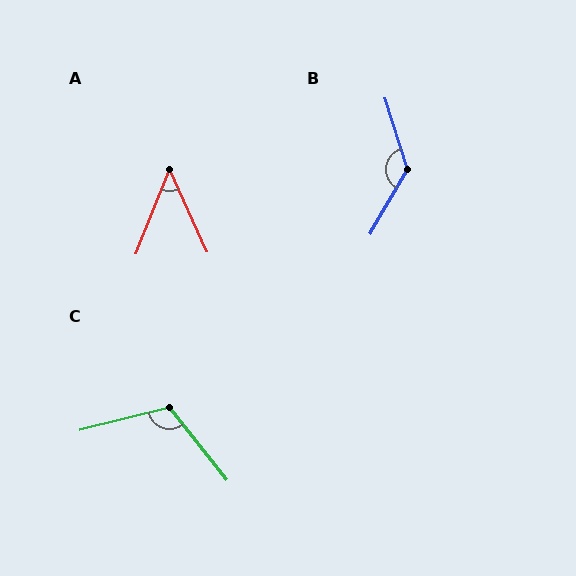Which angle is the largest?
B, at approximately 132 degrees.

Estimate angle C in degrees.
Approximately 114 degrees.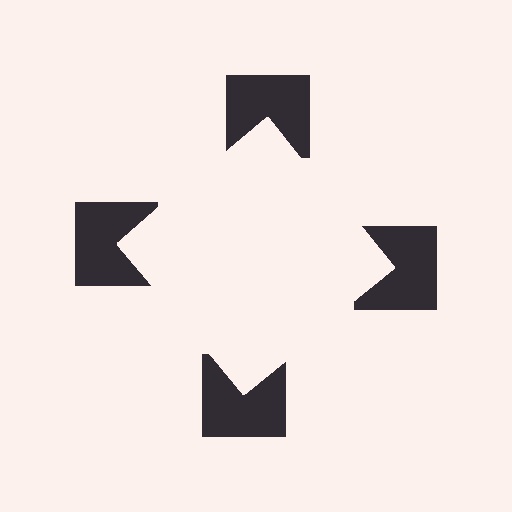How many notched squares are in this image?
There are 4 — one at each vertex of the illusory square.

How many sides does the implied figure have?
4 sides.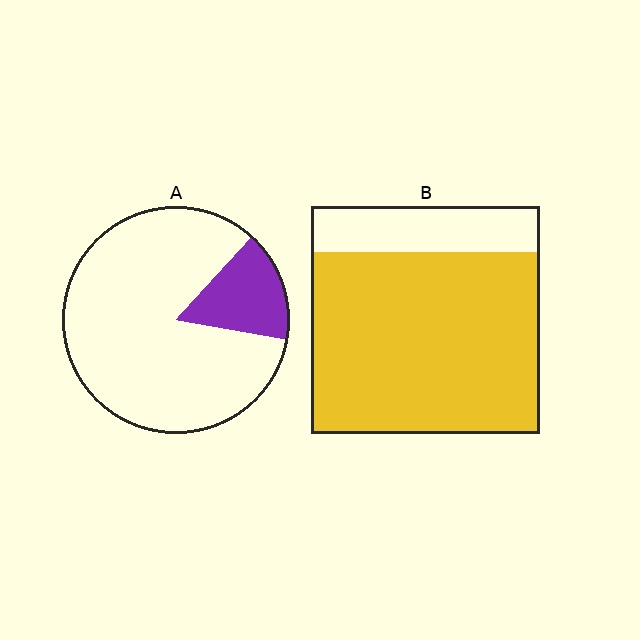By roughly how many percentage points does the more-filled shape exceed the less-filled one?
By roughly 65 percentage points (B over A).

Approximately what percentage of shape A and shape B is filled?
A is approximately 15% and B is approximately 80%.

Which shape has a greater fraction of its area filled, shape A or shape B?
Shape B.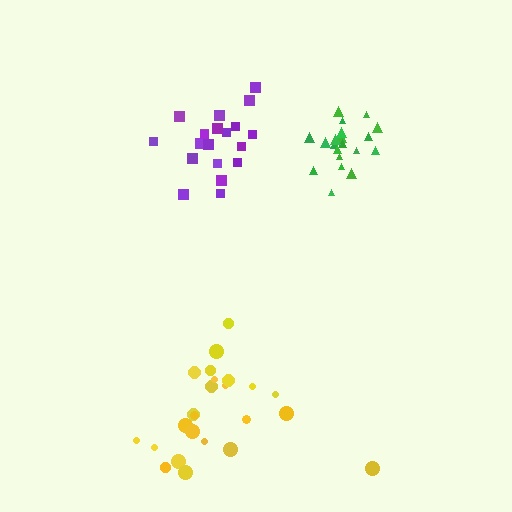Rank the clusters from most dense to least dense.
green, purple, yellow.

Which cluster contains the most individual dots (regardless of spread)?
Yellow (24).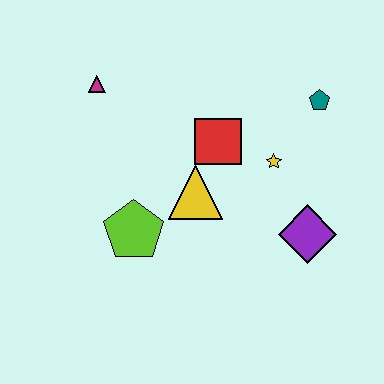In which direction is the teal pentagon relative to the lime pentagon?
The teal pentagon is to the right of the lime pentagon.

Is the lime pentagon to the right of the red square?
No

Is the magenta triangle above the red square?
Yes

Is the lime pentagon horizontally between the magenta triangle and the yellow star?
Yes